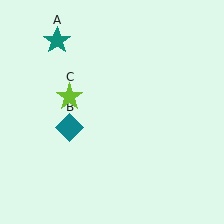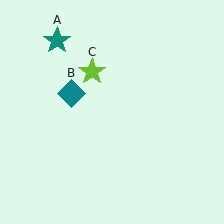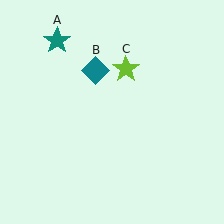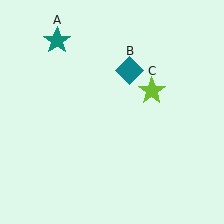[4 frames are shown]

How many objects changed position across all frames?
2 objects changed position: teal diamond (object B), lime star (object C).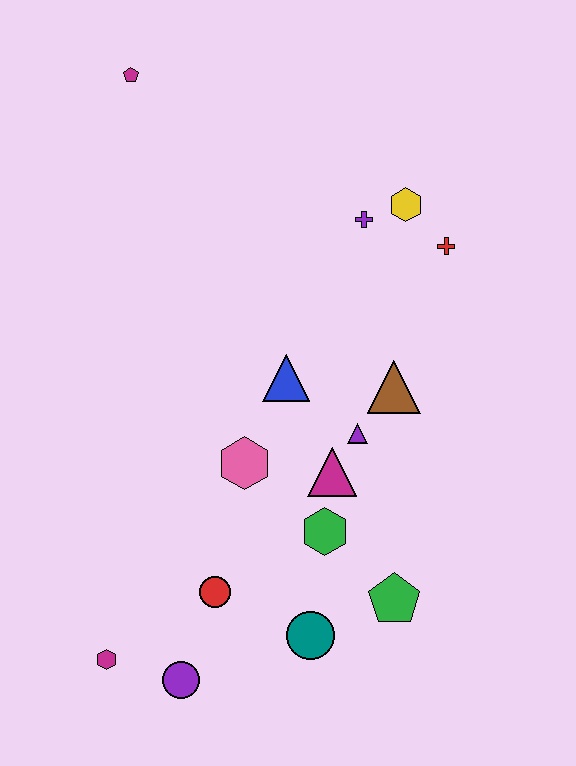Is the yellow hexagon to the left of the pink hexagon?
No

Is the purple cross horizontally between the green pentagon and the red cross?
No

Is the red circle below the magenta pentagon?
Yes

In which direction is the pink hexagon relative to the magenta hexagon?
The pink hexagon is above the magenta hexagon.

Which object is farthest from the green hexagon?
The magenta pentagon is farthest from the green hexagon.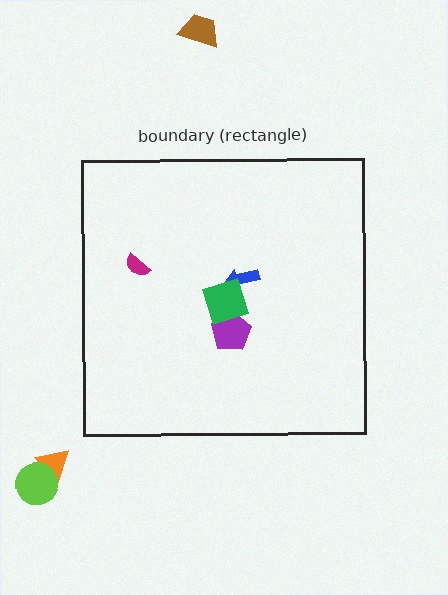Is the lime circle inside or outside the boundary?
Outside.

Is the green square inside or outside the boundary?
Inside.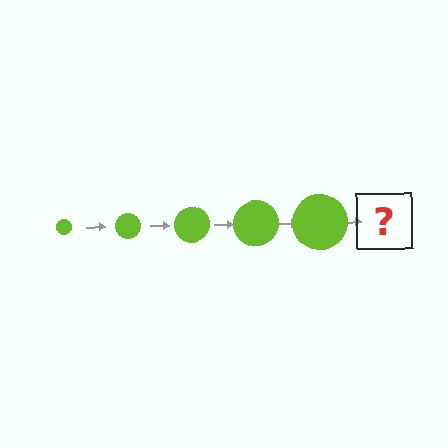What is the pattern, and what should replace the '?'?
The pattern is that the circle gets progressively larger each step. The '?' should be a lime circle, larger than the previous one.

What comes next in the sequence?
The next element should be a lime circle, larger than the previous one.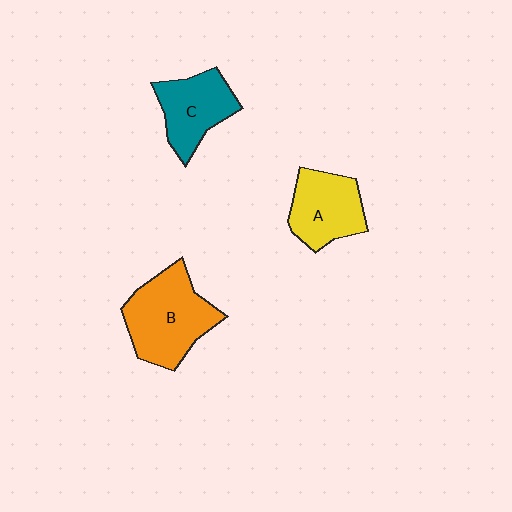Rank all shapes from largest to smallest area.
From largest to smallest: B (orange), A (yellow), C (teal).